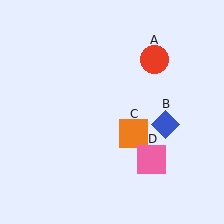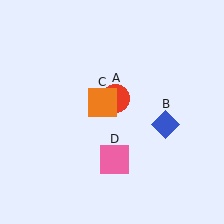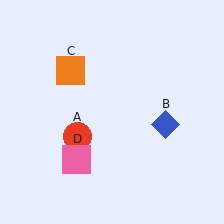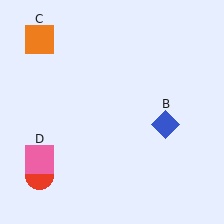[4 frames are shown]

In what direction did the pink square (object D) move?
The pink square (object D) moved left.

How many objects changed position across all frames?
3 objects changed position: red circle (object A), orange square (object C), pink square (object D).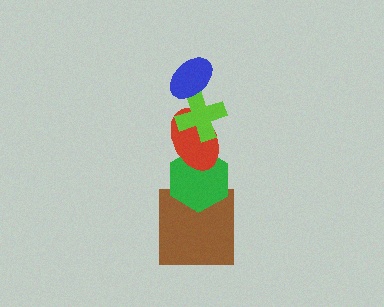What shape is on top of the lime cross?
The blue ellipse is on top of the lime cross.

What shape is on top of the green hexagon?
The red ellipse is on top of the green hexagon.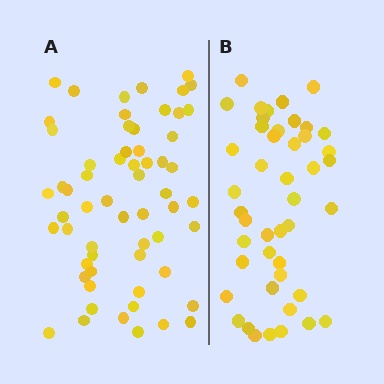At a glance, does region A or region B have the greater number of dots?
Region A (the left region) has more dots.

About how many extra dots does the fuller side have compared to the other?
Region A has approximately 15 more dots than region B.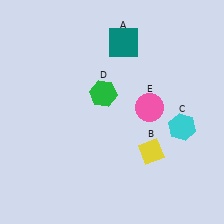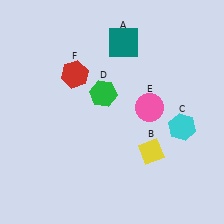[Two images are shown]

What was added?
A red hexagon (F) was added in Image 2.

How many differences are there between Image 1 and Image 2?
There is 1 difference between the two images.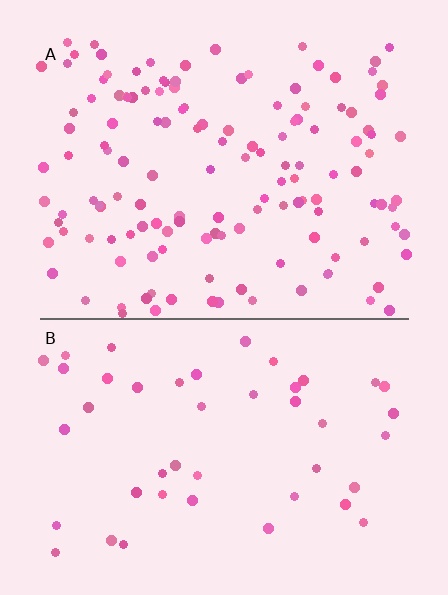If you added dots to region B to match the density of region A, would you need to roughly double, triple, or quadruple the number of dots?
Approximately triple.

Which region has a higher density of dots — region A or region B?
A (the top).